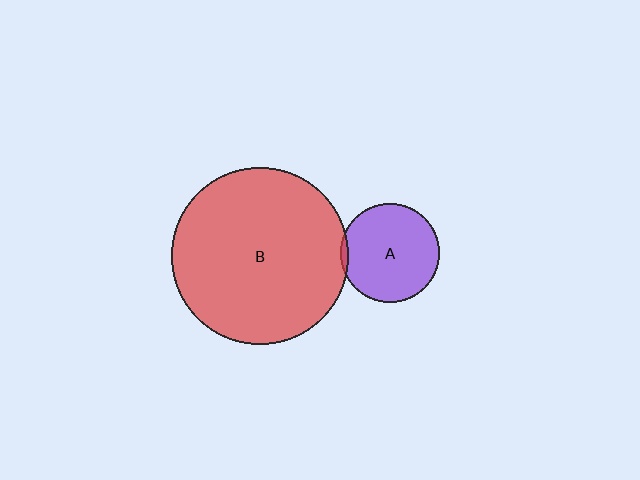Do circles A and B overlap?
Yes.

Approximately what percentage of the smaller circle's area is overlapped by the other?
Approximately 5%.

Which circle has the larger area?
Circle B (red).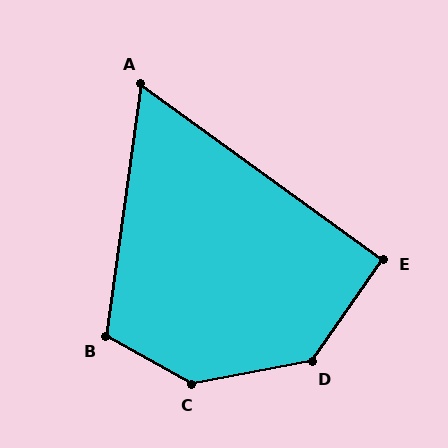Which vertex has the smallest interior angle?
A, at approximately 62 degrees.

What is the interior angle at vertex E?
Approximately 91 degrees (approximately right).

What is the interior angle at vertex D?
Approximately 136 degrees (obtuse).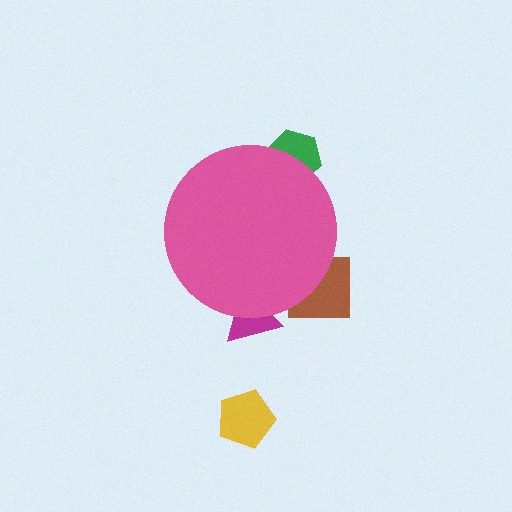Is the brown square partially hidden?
Yes, the brown square is partially hidden behind the pink circle.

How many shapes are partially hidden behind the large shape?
3 shapes are partially hidden.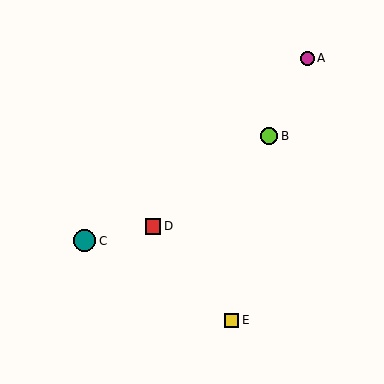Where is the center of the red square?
The center of the red square is at (153, 226).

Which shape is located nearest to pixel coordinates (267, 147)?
The lime circle (labeled B) at (269, 136) is nearest to that location.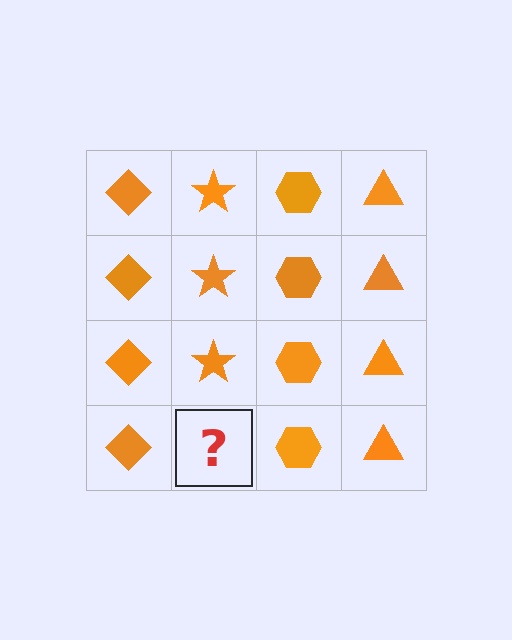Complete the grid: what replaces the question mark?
The question mark should be replaced with an orange star.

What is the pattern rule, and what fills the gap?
The rule is that each column has a consistent shape. The gap should be filled with an orange star.